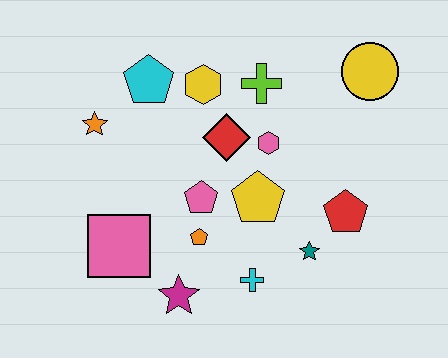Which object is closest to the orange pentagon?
The pink pentagon is closest to the orange pentagon.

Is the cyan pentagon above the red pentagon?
Yes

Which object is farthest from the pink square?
The yellow circle is farthest from the pink square.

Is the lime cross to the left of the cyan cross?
No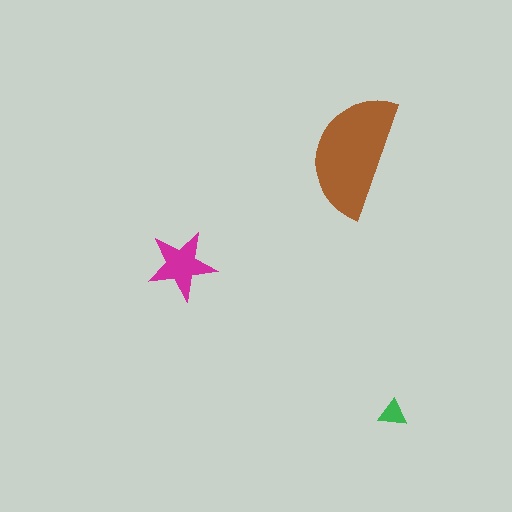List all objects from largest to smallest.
The brown semicircle, the magenta star, the green triangle.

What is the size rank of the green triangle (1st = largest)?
3rd.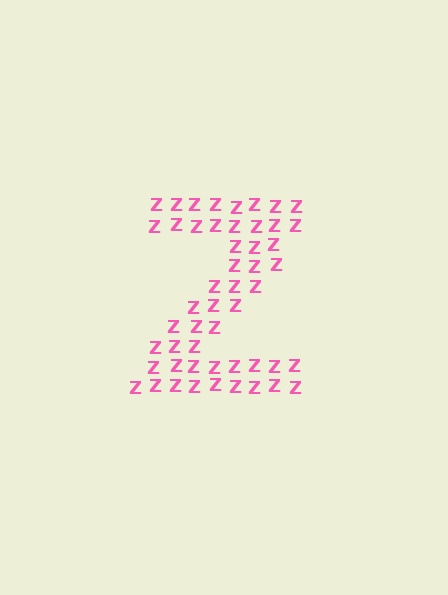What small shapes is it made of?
It is made of small letter Z's.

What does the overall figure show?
The overall figure shows the letter Z.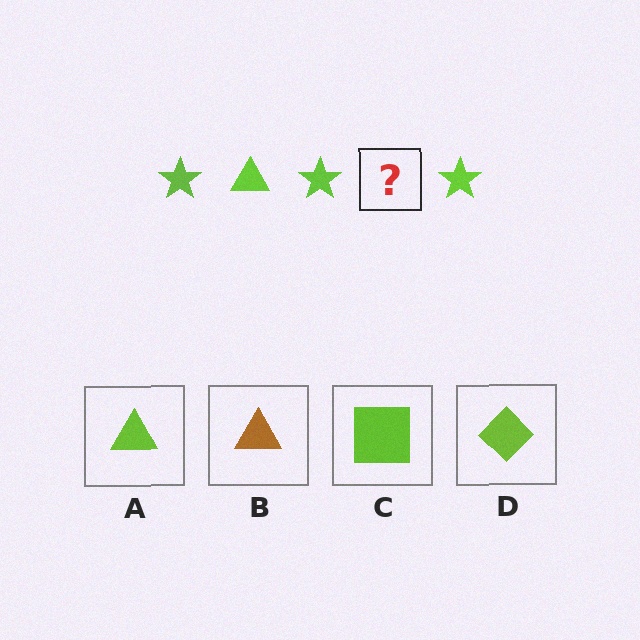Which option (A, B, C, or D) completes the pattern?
A.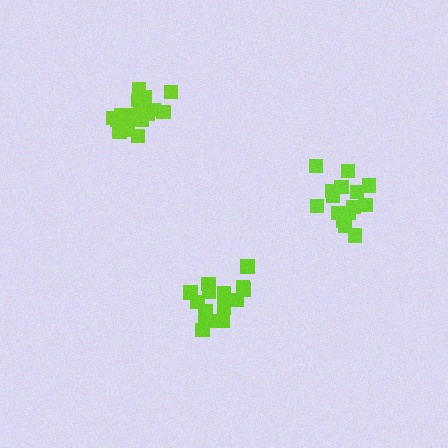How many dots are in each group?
Group 1: 18 dots, Group 2: 17 dots, Group 3: 16 dots (51 total).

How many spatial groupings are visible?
There are 3 spatial groupings.